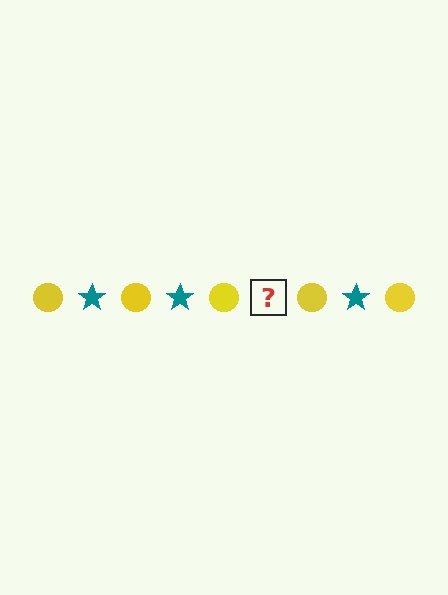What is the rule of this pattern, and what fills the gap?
The rule is that the pattern alternates between yellow circle and teal star. The gap should be filled with a teal star.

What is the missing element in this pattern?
The missing element is a teal star.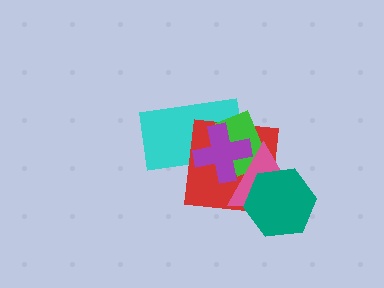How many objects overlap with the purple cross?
4 objects overlap with the purple cross.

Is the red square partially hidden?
Yes, it is partially covered by another shape.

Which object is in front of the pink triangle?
The teal hexagon is in front of the pink triangle.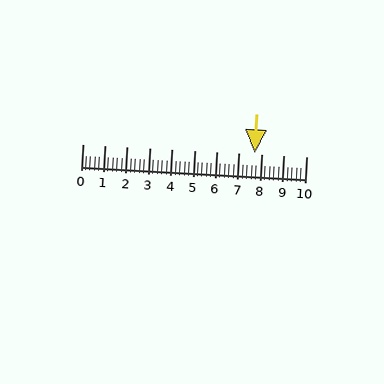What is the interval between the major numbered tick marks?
The major tick marks are spaced 1 units apart.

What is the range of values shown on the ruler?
The ruler shows values from 0 to 10.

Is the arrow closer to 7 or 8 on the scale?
The arrow is closer to 8.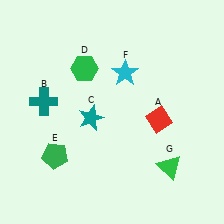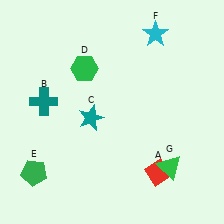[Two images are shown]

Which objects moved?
The objects that moved are: the red diamond (A), the green pentagon (E), the cyan star (F).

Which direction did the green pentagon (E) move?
The green pentagon (E) moved left.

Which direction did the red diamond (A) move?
The red diamond (A) moved down.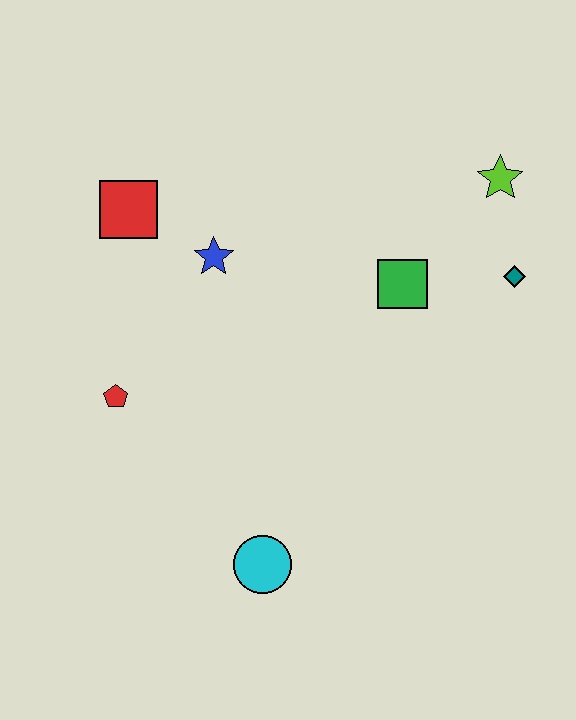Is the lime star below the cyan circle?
No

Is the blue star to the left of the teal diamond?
Yes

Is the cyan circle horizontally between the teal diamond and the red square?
Yes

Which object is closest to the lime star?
The teal diamond is closest to the lime star.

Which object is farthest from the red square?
The teal diamond is farthest from the red square.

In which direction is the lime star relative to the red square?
The lime star is to the right of the red square.